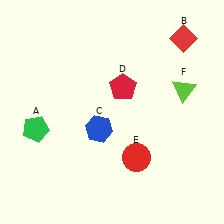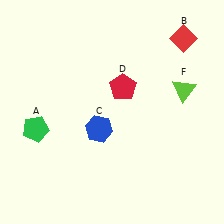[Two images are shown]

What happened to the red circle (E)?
The red circle (E) was removed in Image 2. It was in the bottom-right area of Image 1.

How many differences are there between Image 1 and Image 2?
There is 1 difference between the two images.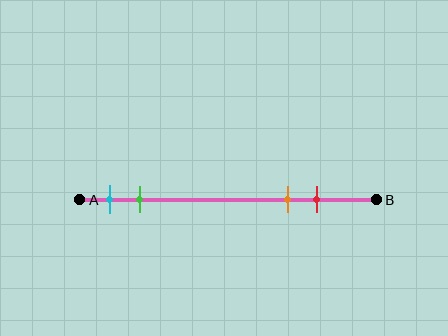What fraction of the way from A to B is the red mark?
The red mark is approximately 80% (0.8) of the way from A to B.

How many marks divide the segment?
There are 4 marks dividing the segment.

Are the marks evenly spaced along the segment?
No, the marks are not evenly spaced.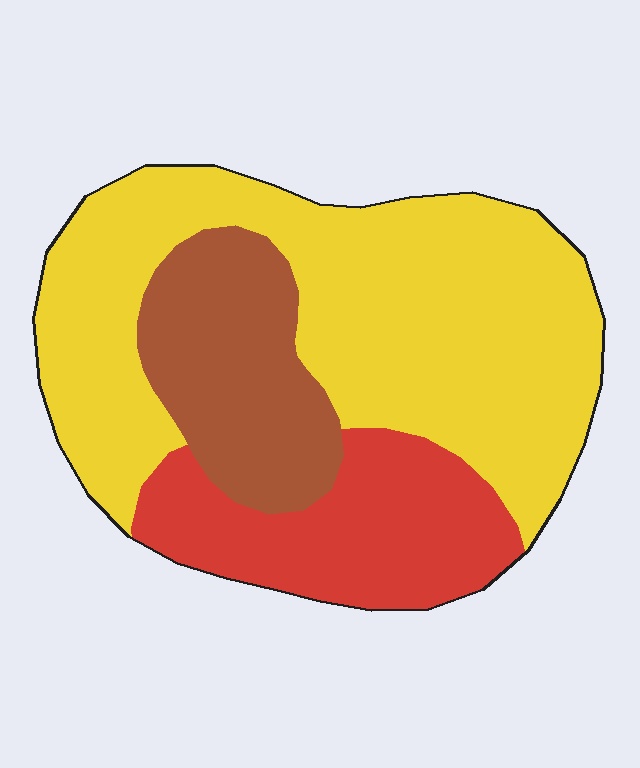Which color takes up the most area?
Yellow, at roughly 60%.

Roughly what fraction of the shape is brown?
Brown covers around 20% of the shape.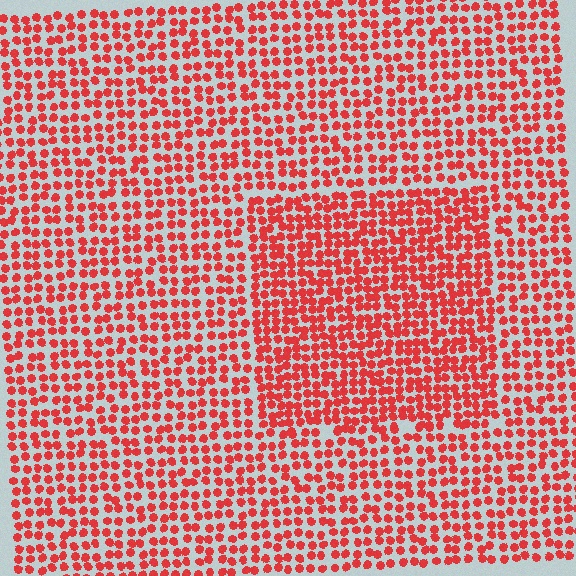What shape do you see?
I see a rectangle.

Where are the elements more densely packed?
The elements are more densely packed inside the rectangle boundary.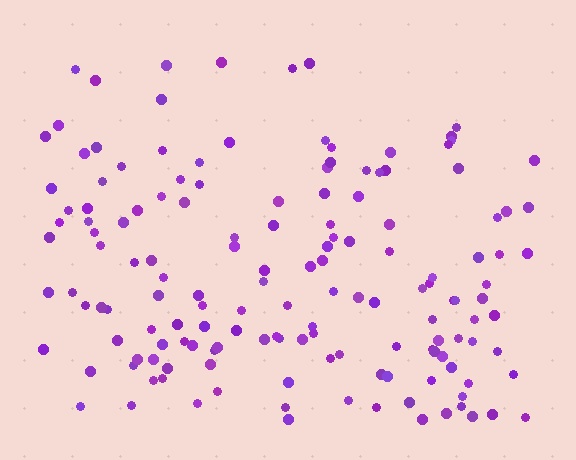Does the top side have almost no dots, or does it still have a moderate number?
Still a moderate number, just noticeably fewer than the bottom.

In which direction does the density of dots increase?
From top to bottom, with the bottom side densest.